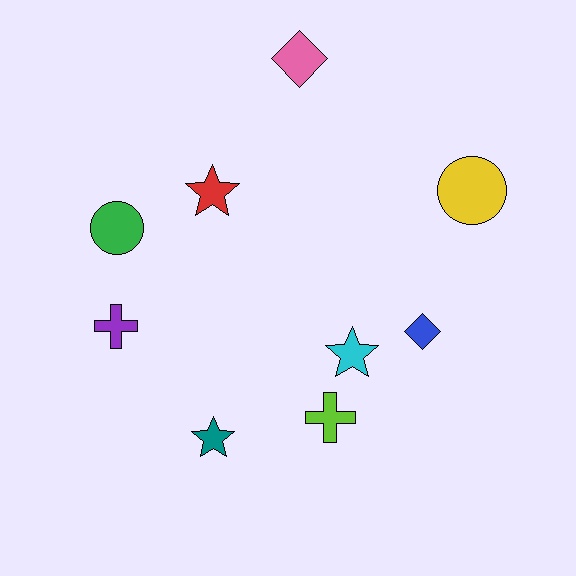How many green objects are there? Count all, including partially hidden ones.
There is 1 green object.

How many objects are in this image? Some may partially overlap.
There are 9 objects.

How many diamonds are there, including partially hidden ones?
There are 2 diamonds.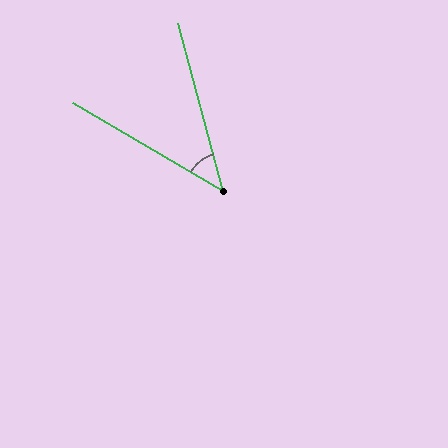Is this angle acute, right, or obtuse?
It is acute.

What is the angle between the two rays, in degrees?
Approximately 45 degrees.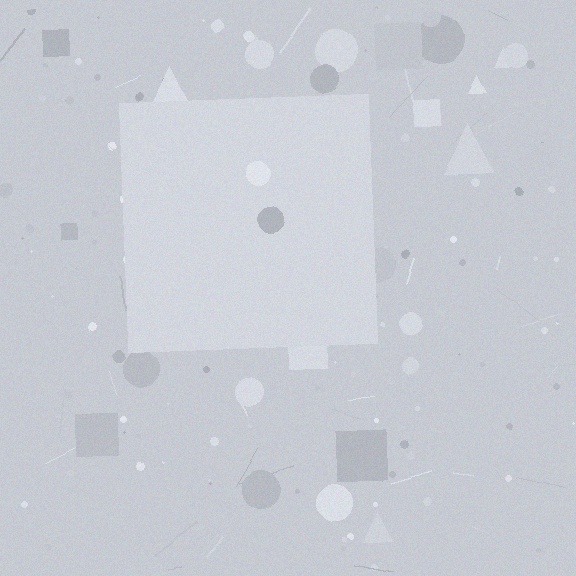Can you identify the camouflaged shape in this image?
The camouflaged shape is a square.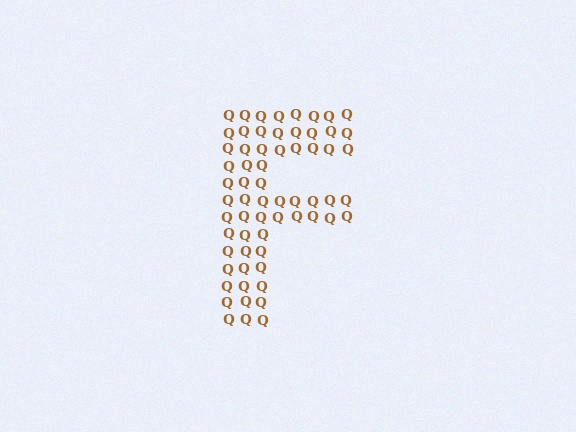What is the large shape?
The large shape is the letter F.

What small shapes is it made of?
It is made of small letter Q's.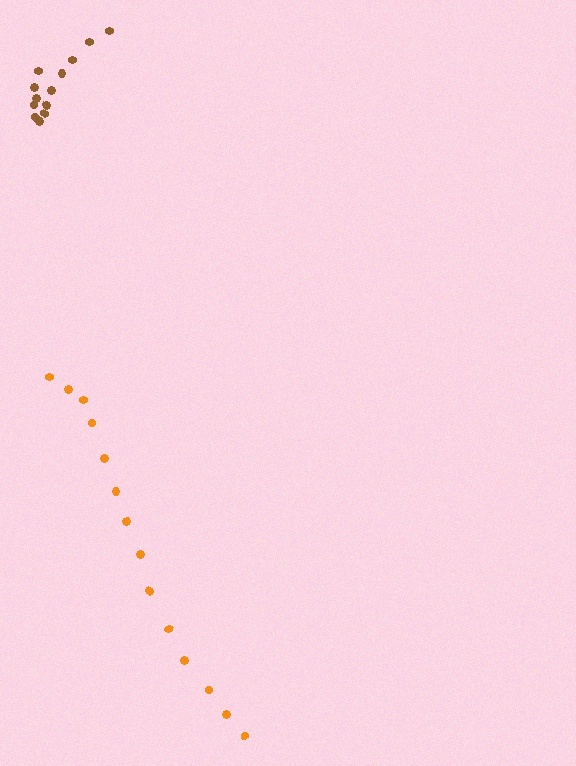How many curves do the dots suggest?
There are 2 distinct paths.